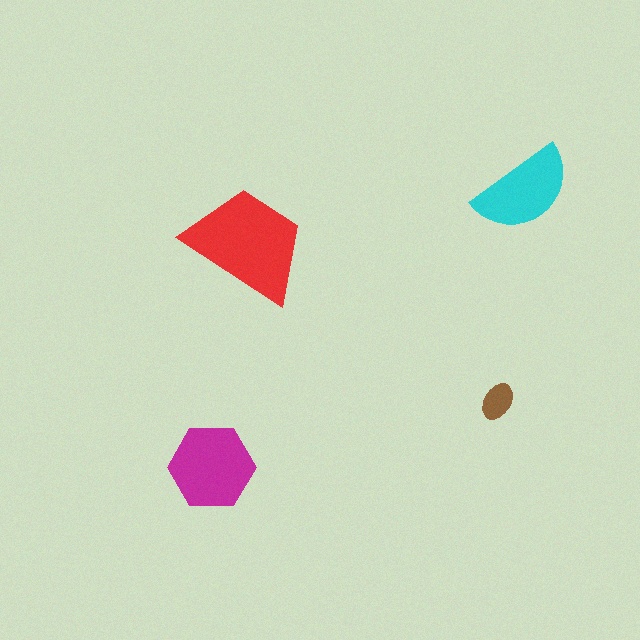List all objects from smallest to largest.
The brown ellipse, the cyan semicircle, the magenta hexagon, the red trapezoid.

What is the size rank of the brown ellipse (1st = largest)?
4th.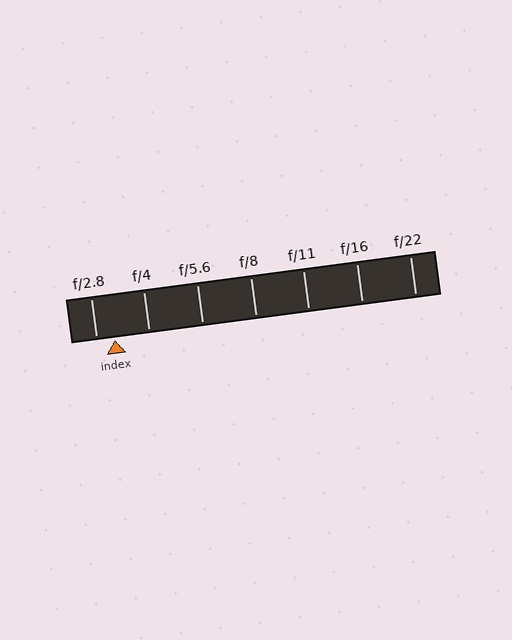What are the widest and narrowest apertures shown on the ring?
The widest aperture shown is f/2.8 and the narrowest is f/22.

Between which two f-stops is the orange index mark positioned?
The index mark is between f/2.8 and f/4.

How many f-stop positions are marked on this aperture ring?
There are 7 f-stop positions marked.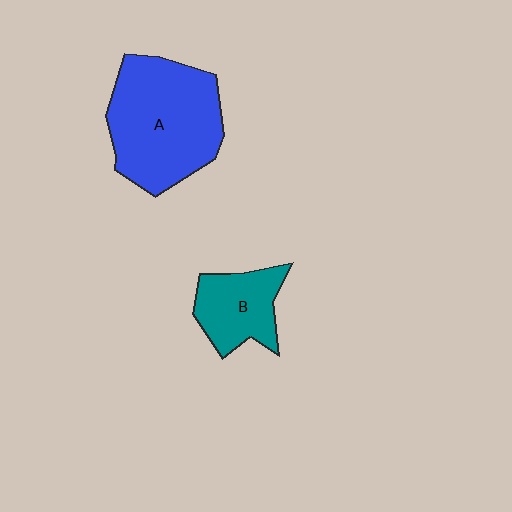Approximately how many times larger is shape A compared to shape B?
Approximately 2.1 times.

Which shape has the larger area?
Shape A (blue).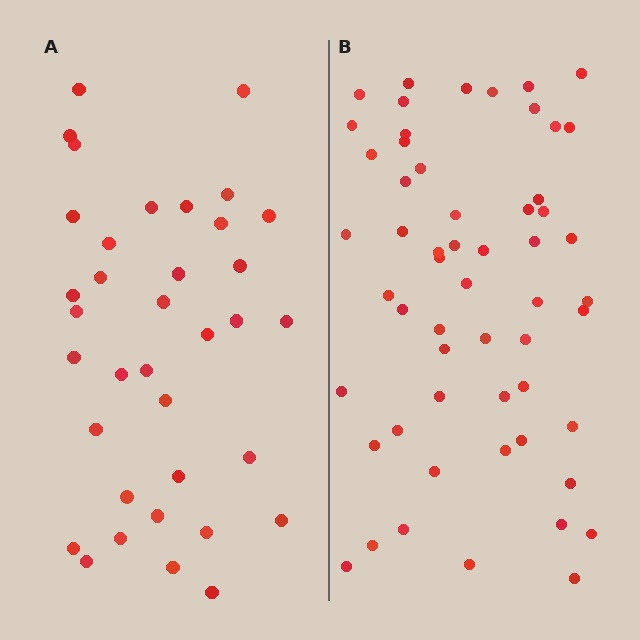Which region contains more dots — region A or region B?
Region B (the right region) has more dots.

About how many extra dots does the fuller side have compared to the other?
Region B has approximately 20 more dots than region A.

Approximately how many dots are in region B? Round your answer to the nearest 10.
About 60 dots. (The exact count is 56, which rounds to 60.)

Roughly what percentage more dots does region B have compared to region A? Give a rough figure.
About 55% more.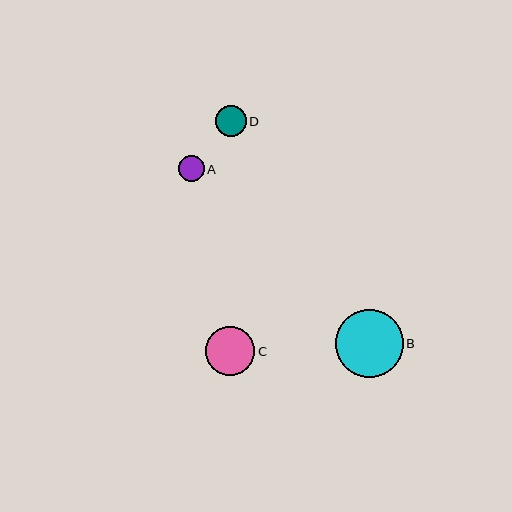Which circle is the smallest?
Circle A is the smallest with a size of approximately 26 pixels.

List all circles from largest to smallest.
From largest to smallest: B, C, D, A.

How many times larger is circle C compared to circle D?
Circle C is approximately 1.6 times the size of circle D.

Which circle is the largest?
Circle B is the largest with a size of approximately 68 pixels.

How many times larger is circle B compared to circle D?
Circle B is approximately 2.2 times the size of circle D.